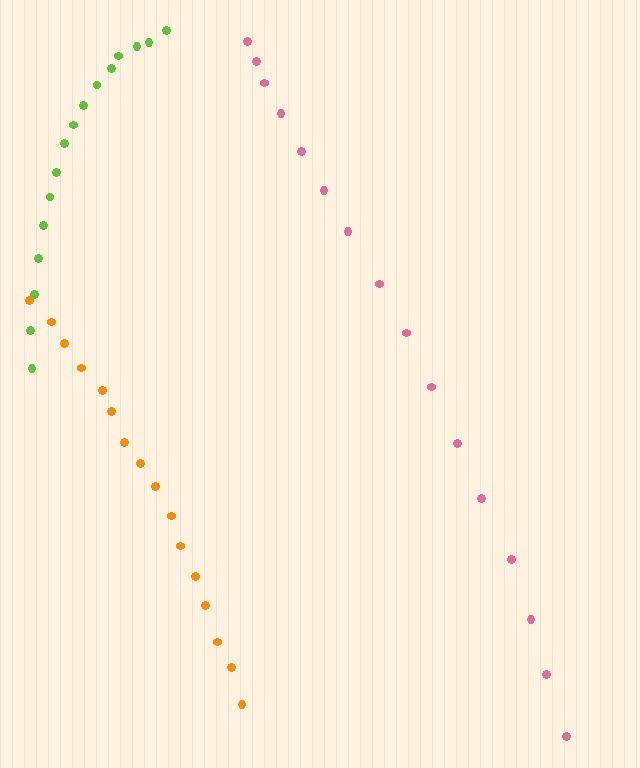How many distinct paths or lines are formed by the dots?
There are 3 distinct paths.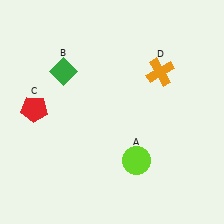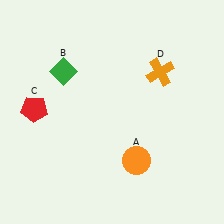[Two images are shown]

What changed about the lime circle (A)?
In Image 1, A is lime. In Image 2, it changed to orange.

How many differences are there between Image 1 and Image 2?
There is 1 difference between the two images.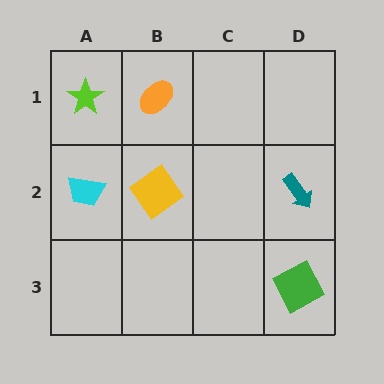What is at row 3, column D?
A green square.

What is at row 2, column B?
A yellow diamond.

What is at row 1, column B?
An orange ellipse.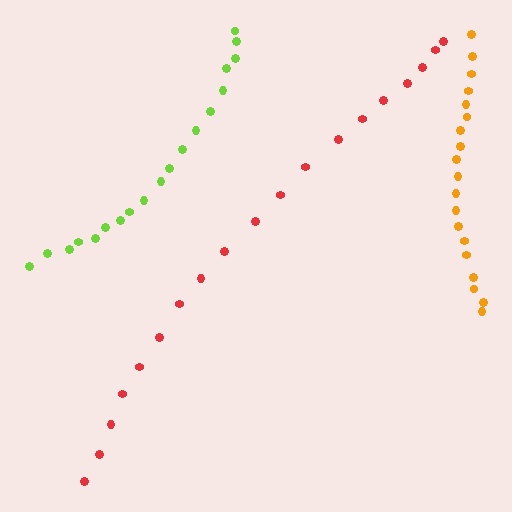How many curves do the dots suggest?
There are 3 distinct paths.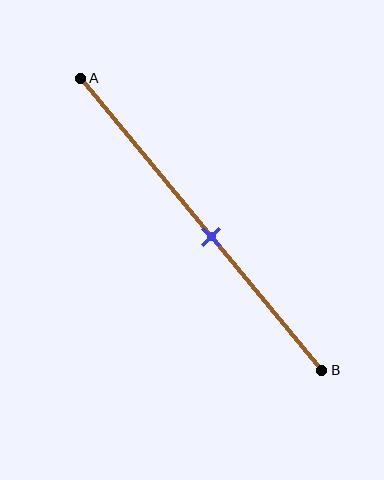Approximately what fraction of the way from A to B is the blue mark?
The blue mark is approximately 55% of the way from A to B.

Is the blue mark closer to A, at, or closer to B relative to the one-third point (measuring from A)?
The blue mark is closer to point B than the one-third point of segment AB.